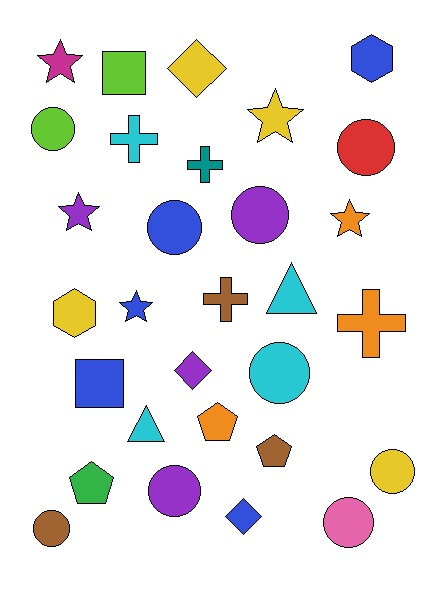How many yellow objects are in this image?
There are 4 yellow objects.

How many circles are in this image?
There are 9 circles.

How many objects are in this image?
There are 30 objects.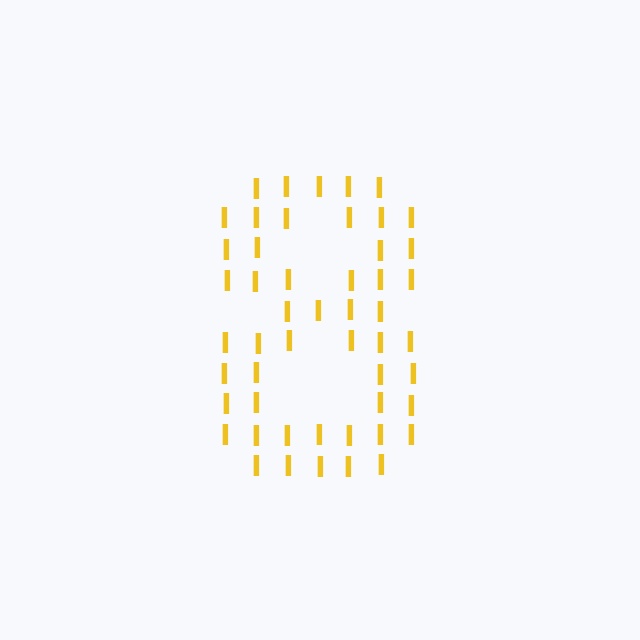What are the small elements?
The small elements are letter I's.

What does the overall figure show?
The overall figure shows the digit 8.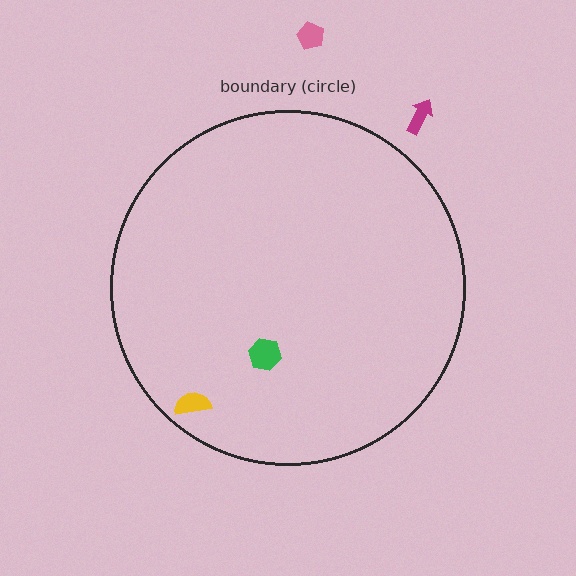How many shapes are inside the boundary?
2 inside, 2 outside.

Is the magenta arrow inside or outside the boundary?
Outside.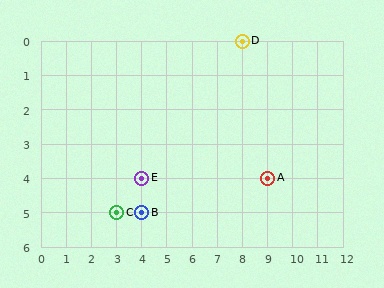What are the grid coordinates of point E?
Point E is at grid coordinates (4, 4).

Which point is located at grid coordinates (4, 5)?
Point B is at (4, 5).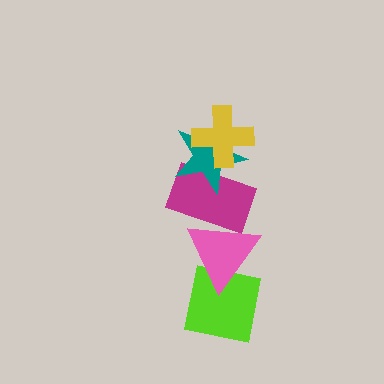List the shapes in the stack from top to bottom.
From top to bottom: the yellow cross, the teal star, the magenta rectangle, the pink triangle, the lime square.